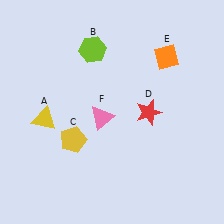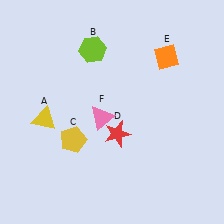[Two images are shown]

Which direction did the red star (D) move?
The red star (D) moved left.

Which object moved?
The red star (D) moved left.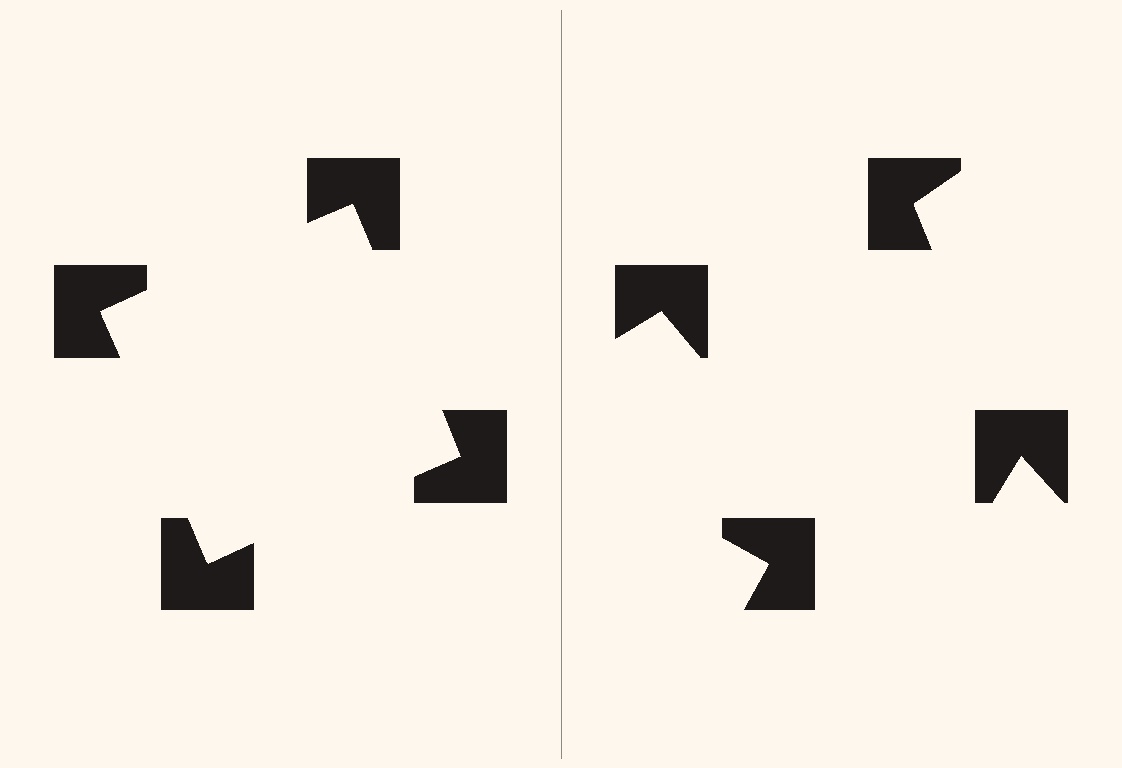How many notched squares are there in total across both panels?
8 — 4 on each side.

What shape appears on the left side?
An illusory square.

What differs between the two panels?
The notched squares are positioned identically on both sides; only the wedge orientations differ. On the left they align to a square; on the right they are misaligned.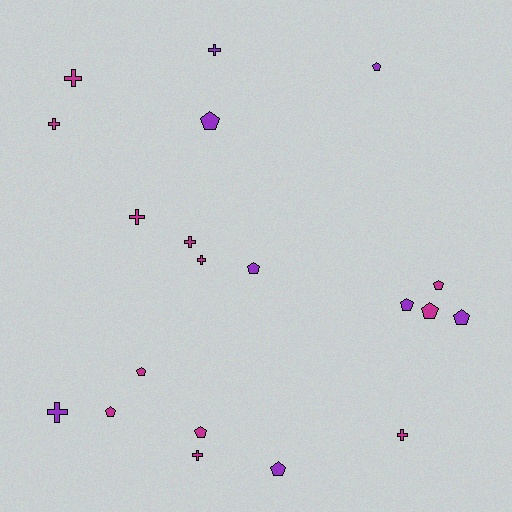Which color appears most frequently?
Magenta, with 12 objects.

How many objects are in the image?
There are 20 objects.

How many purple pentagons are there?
There are 6 purple pentagons.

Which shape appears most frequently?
Pentagon, with 11 objects.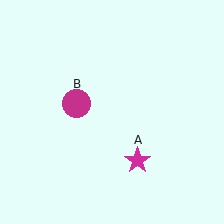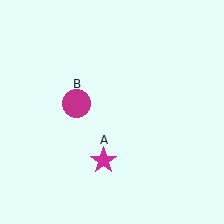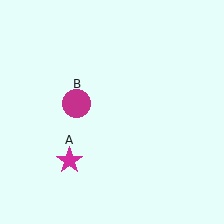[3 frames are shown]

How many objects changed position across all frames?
1 object changed position: magenta star (object A).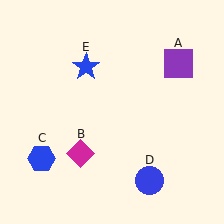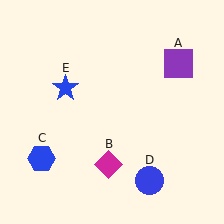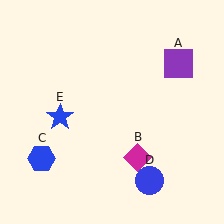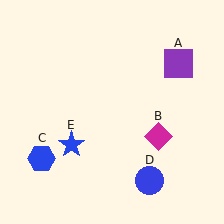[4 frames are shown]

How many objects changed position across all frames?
2 objects changed position: magenta diamond (object B), blue star (object E).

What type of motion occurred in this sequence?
The magenta diamond (object B), blue star (object E) rotated counterclockwise around the center of the scene.